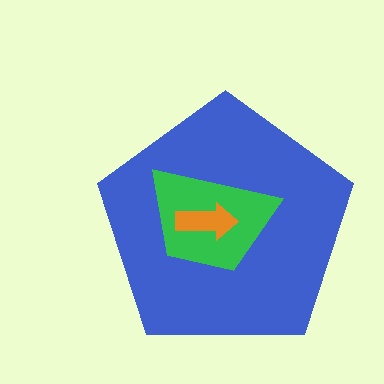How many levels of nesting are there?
3.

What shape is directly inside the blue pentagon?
The green trapezoid.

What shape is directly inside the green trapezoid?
The orange arrow.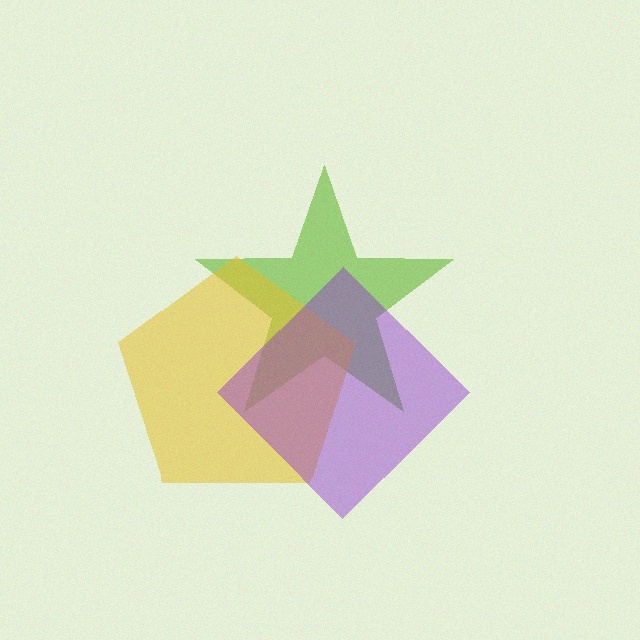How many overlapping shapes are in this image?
There are 3 overlapping shapes in the image.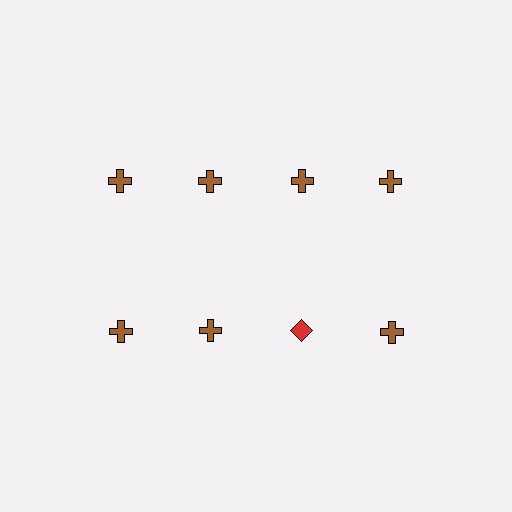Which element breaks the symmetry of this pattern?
The red diamond in the second row, center column breaks the symmetry. All other shapes are brown crosses.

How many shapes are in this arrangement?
There are 8 shapes arranged in a grid pattern.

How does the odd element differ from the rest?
It differs in both color (red instead of brown) and shape (diamond instead of cross).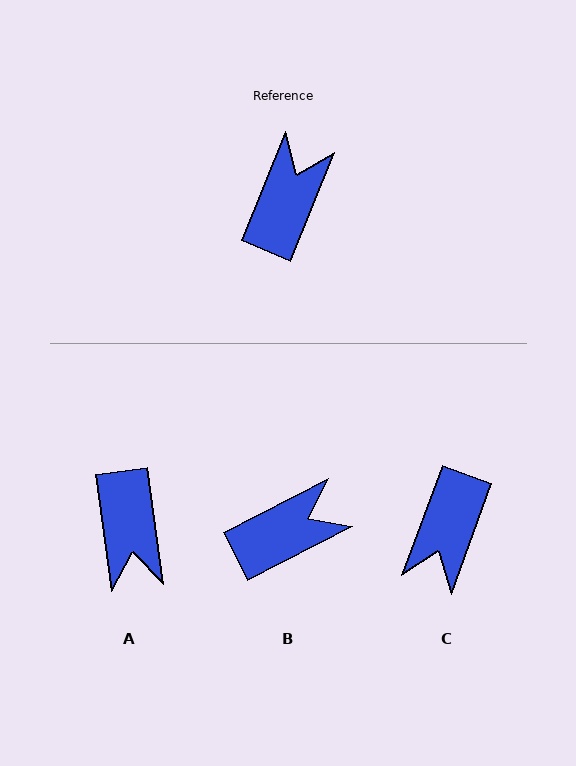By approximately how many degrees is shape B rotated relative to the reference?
Approximately 40 degrees clockwise.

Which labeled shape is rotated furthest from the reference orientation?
C, about 178 degrees away.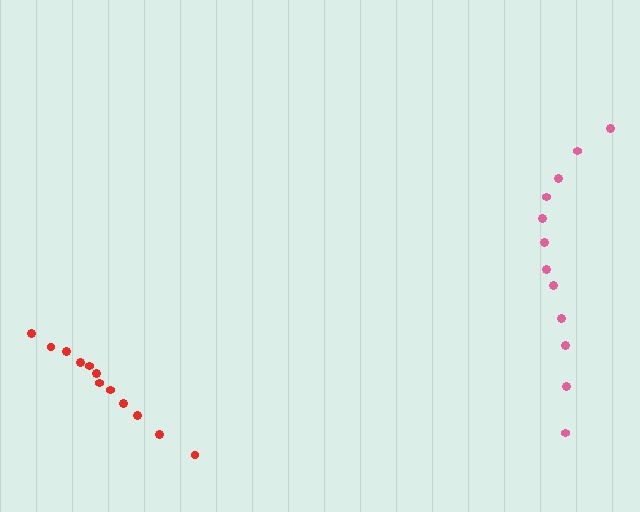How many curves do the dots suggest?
There are 2 distinct paths.